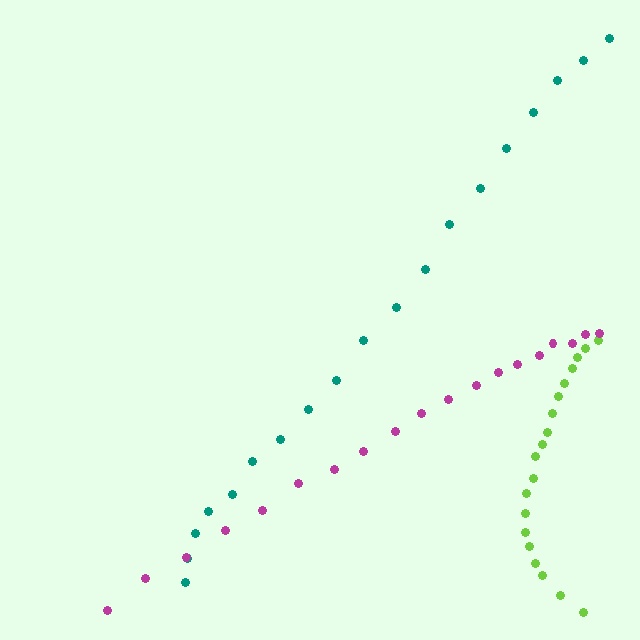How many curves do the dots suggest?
There are 3 distinct paths.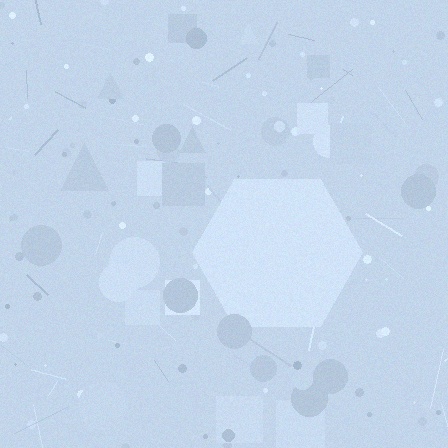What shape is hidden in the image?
A hexagon is hidden in the image.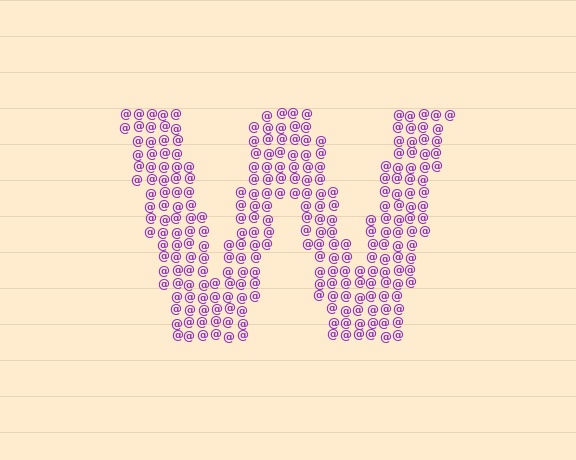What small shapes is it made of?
It is made of small at signs.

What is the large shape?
The large shape is the letter W.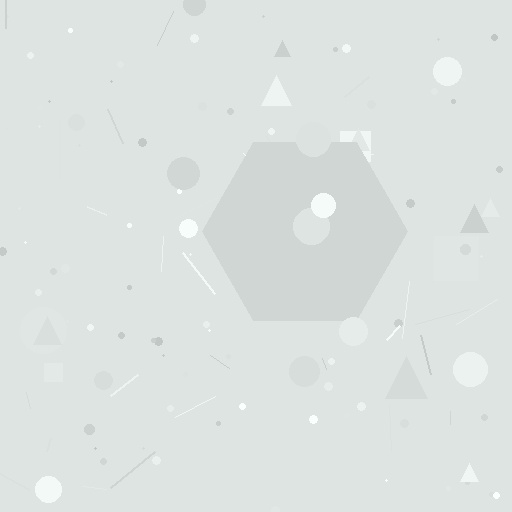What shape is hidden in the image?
A hexagon is hidden in the image.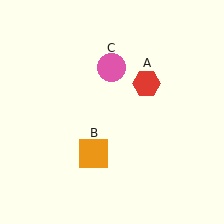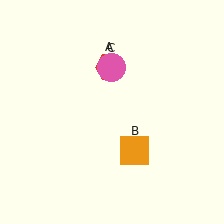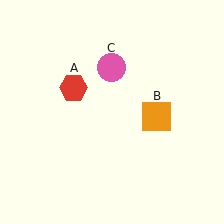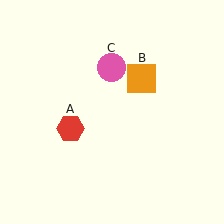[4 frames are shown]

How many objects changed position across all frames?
2 objects changed position: red hexagon (object A), orange square (object B).